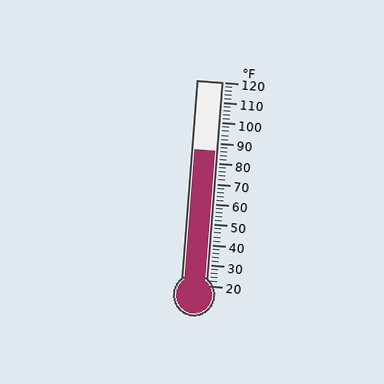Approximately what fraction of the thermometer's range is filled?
The thermometer is filled to approximately 65% of its range.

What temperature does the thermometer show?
The thermometer shows approximately 86°F.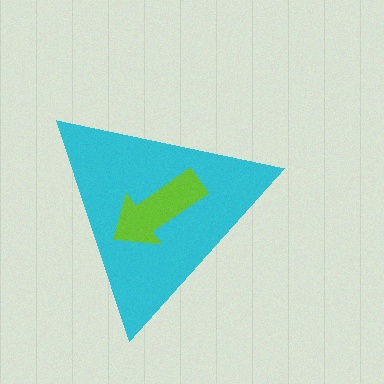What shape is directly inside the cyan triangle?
The lime arrow.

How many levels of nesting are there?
2.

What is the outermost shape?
The cyan triangle.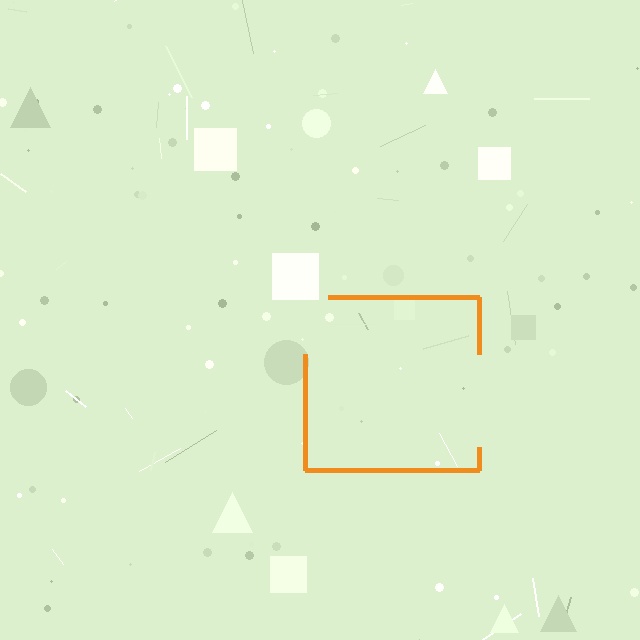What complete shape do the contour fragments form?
The contour fragments form a square.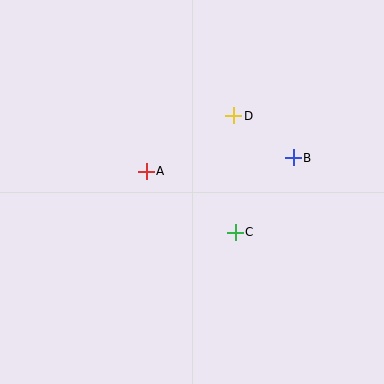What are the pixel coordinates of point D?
Point D is at (234, 116).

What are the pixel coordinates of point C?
Point C is at (235, 232).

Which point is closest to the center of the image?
Point A at (146, 171) is closest to the center.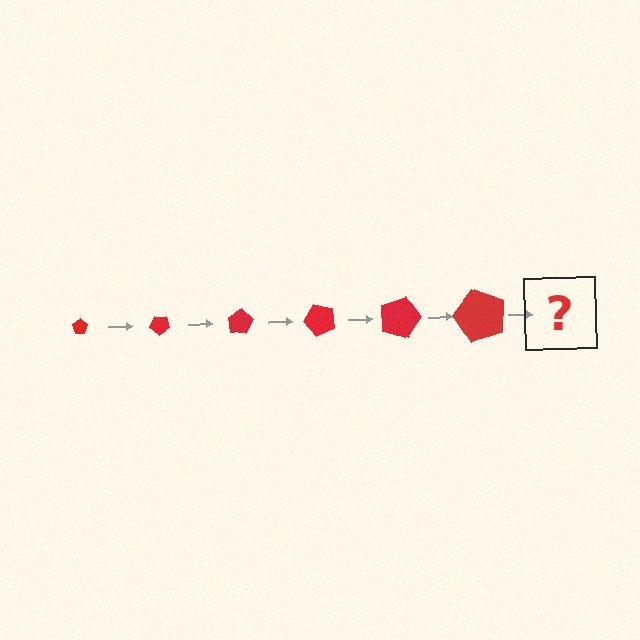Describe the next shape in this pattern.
It should be a pentagon, larger than the previous one and rotated 240 degrees from the start.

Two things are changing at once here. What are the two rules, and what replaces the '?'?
The two rules are that the pentagon grows larger each step and it rotates 40 degrees each step. The '?' should be a pentagon, larger than the previous one and rotated 240 degrees from the start.